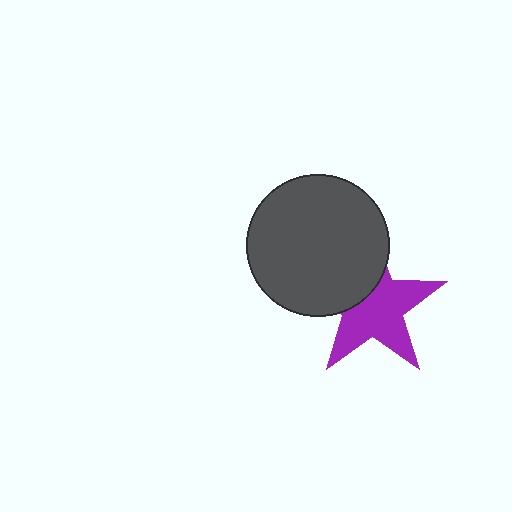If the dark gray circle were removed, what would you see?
You would see the complete purple star.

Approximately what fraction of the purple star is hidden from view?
Roughly 34% of the purple star is hidden behind the dark gray circle.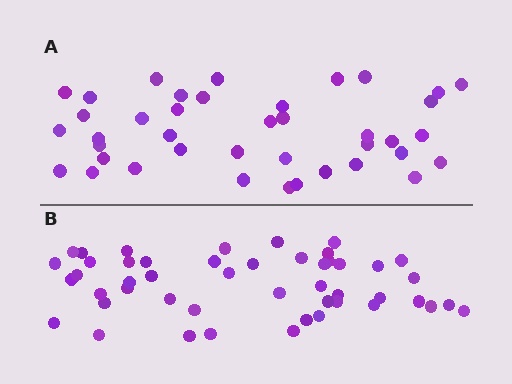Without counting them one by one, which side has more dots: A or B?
Region B (the bottom region) has more dots.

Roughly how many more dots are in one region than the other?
Region B has roughly 8 or so more dots than region A.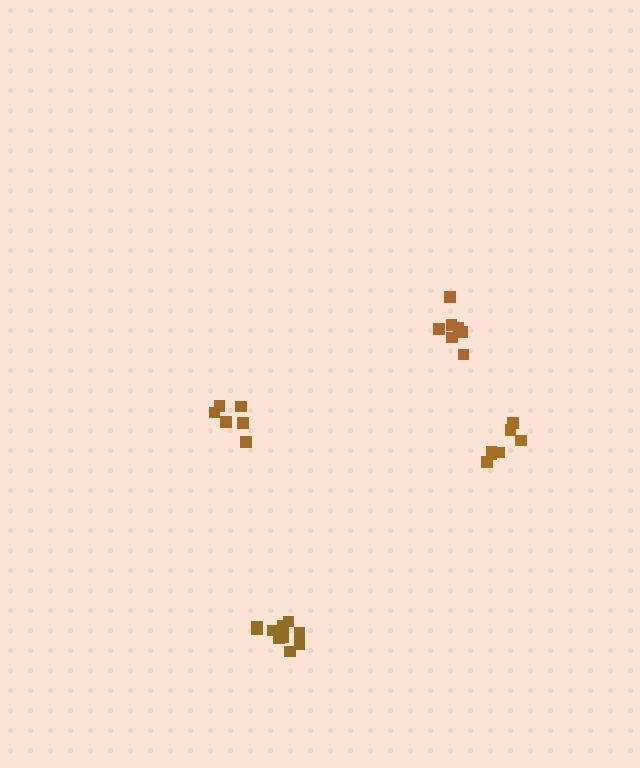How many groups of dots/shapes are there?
There are 4 groups.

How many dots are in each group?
Group 1: 11 dots, Group 2: 6 dots, Group 3: 7 dots, Group 4: 7 dots (31 total).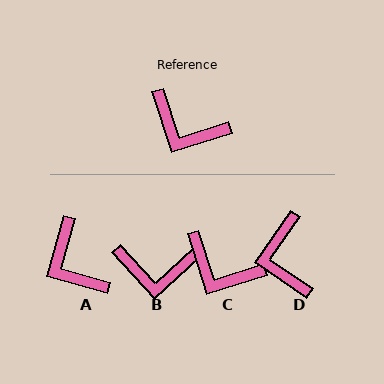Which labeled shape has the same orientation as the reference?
C.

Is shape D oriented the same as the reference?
No, it is off by about 52 degrees.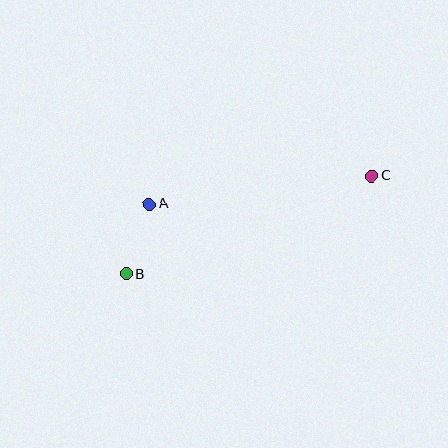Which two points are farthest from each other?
Points B and C are farthest from each other.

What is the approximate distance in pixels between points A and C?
The distance between A and C is approximately 224 pixels.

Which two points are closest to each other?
Points A and B are closest to each other.